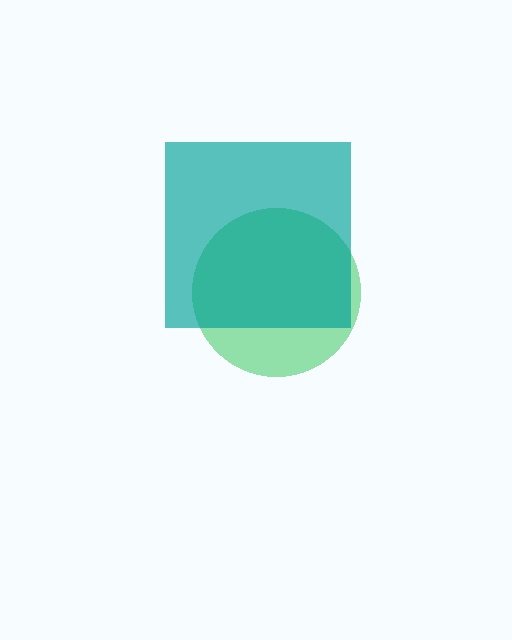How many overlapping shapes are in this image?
There are 2 overlapping shapes in the image.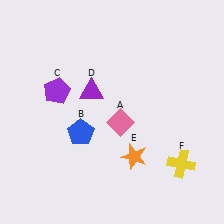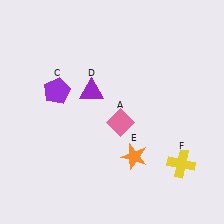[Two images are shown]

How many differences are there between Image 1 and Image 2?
There is 1 difference between the two images.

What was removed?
The blue pentagon (B) was removed in Image 2.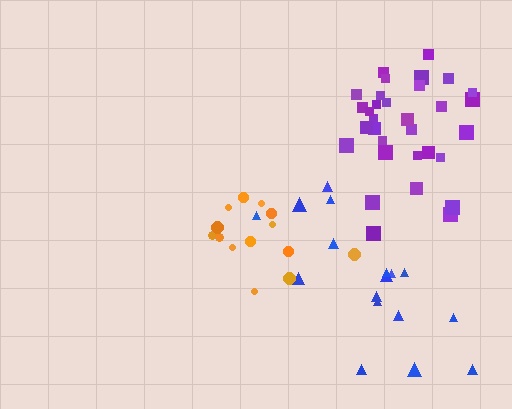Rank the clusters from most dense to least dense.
purple, orange, blue.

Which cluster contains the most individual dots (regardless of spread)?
Purple (33).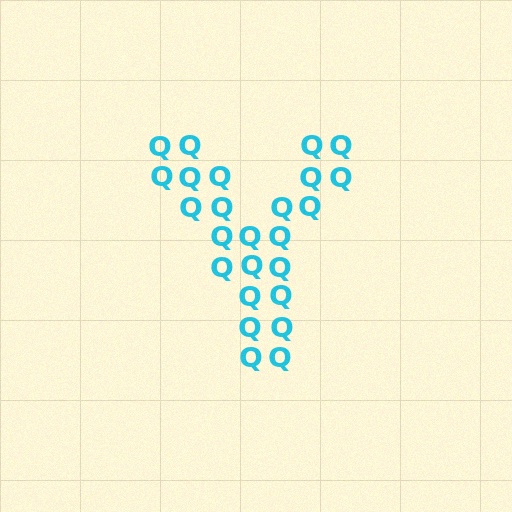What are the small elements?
The small elements are letter Q's.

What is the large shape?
The large shape is the letter Y.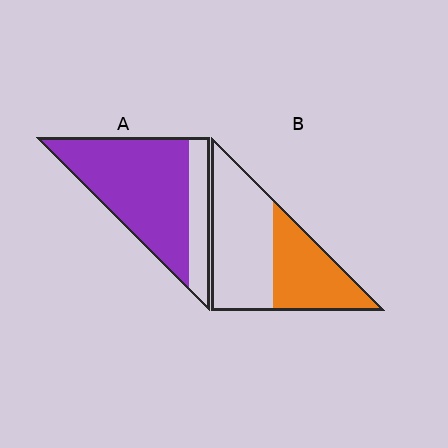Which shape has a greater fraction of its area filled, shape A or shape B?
Shape A.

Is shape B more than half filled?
No.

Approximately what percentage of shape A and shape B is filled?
A is approximately 75% and B is approximately 40%.